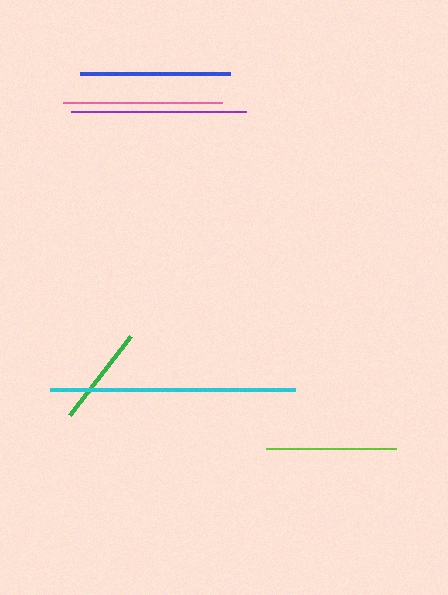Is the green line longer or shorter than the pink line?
The pink line is longer than the green line.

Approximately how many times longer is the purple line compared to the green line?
The purple line is approximately 1.8 times the length of the green line.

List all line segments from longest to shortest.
From longest to shortest: cyan, purple, pink, blue, lime, green.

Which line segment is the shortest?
The green line is the shortest at approximately 99 pixels.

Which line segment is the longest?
The cyan line is the longest at approximately 244 pixels.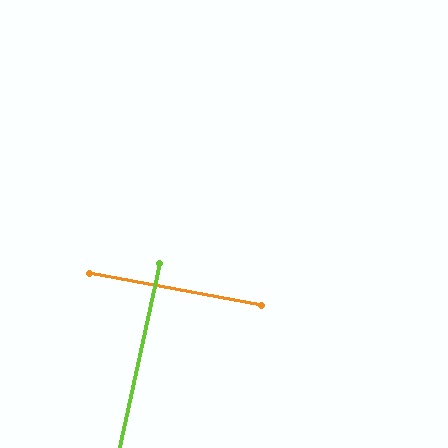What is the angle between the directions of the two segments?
Approximately 88 degrees.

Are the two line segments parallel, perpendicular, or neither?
Perpendicular — they meet at approximately 88°.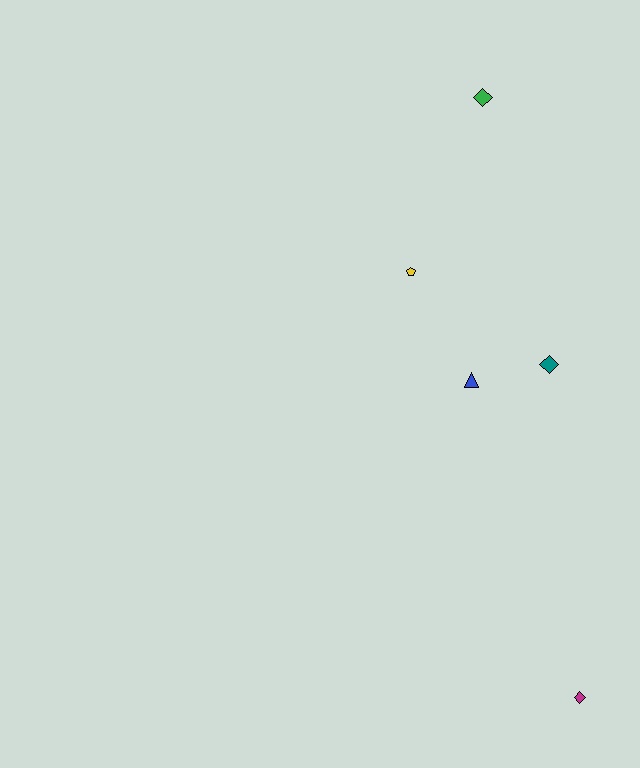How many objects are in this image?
There are 5 objects.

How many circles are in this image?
There are no circles.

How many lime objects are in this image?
There are no lime objects.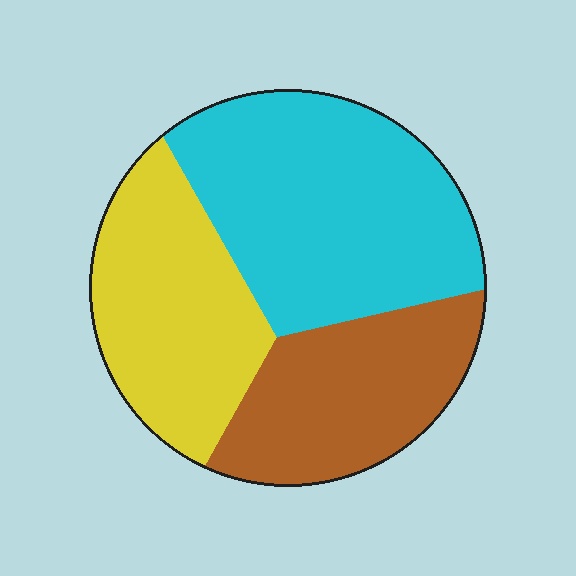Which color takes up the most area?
Cyan, at roughly 45%.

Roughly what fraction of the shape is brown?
Brown covers 27% of the shape.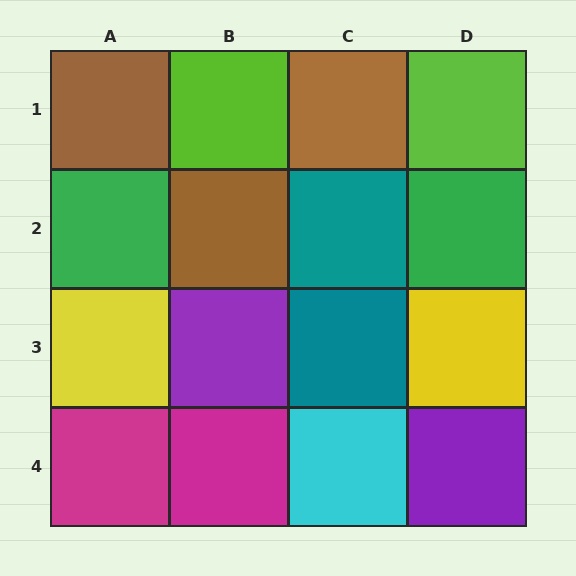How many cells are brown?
3 cells are brown.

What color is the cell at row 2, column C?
Teal.